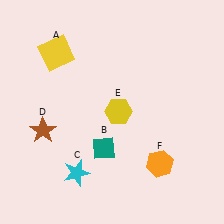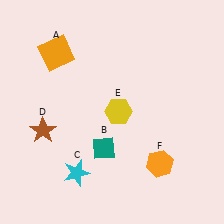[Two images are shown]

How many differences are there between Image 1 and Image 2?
There is 1 difference between the two images.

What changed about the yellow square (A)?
In Image 1, A is yellow. In Image 2, it changed to orange.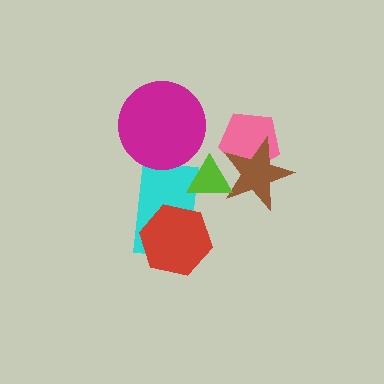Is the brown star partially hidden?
Yes, it is partially covered by another shape.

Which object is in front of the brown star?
The lime triangle is in front of the brown star.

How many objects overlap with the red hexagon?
1 object overlaps with the red hexagon.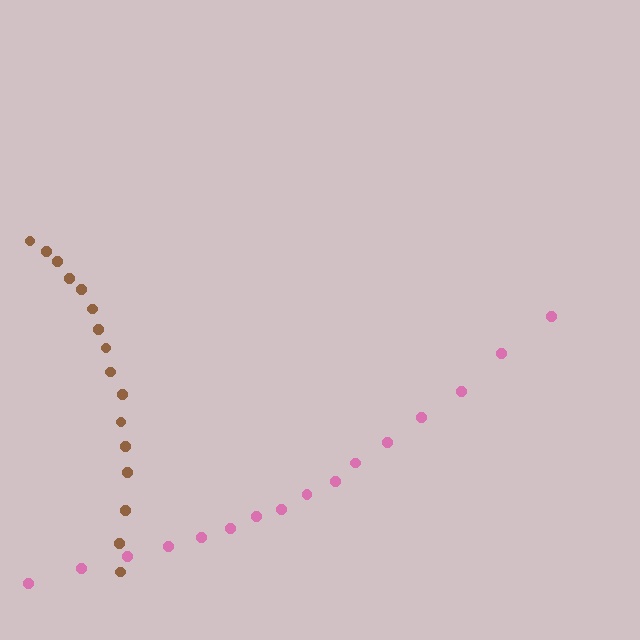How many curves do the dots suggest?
There are 2 distinct paths.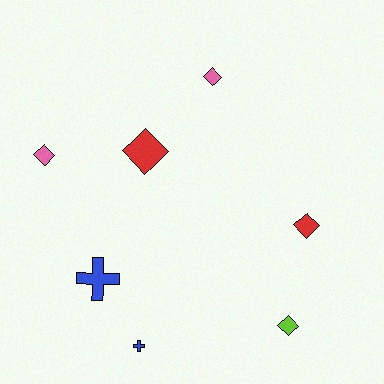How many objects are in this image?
There are 7 objects.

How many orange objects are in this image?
There are no orange objects.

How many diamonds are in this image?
There are 5 diamonds.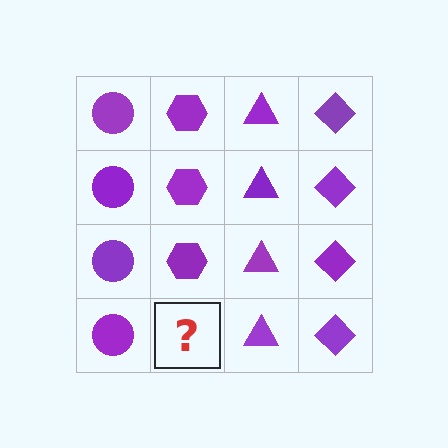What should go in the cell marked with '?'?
The missing cell should contain a purple hexagon.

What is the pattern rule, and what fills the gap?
The rule is that each column has a consistent shape. The gap should be filled with a purple hexagon.